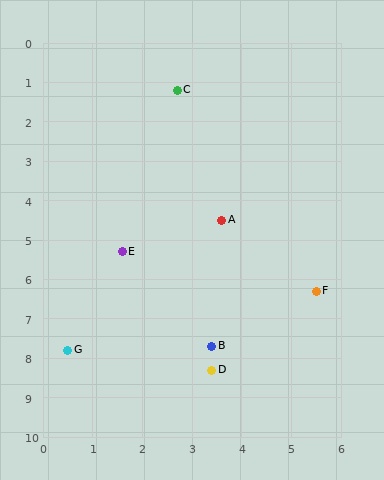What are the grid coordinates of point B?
Point B is at approximately (3.4, 7.7).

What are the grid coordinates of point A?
Point A is at approximately (3.6, 4.5).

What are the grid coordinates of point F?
Point F is at approximately (5.5, 6.3).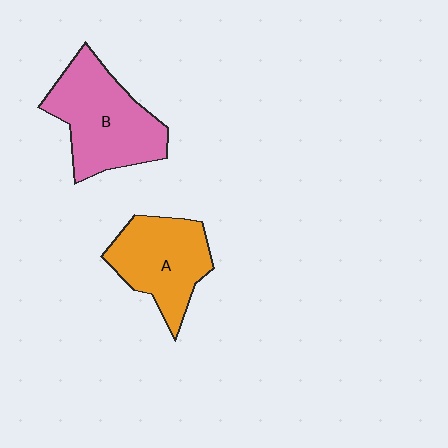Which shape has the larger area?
Shape B (pink).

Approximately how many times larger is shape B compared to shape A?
Approximately 1.2 times.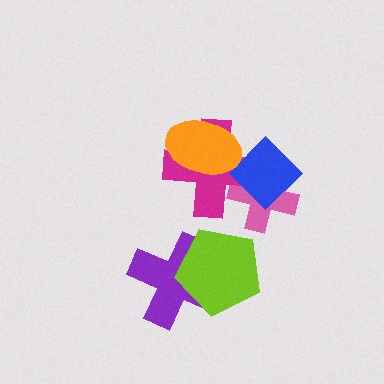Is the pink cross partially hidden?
Yes, it is partially covered by another shape.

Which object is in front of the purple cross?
The lime pentagon is in front of the purple cross.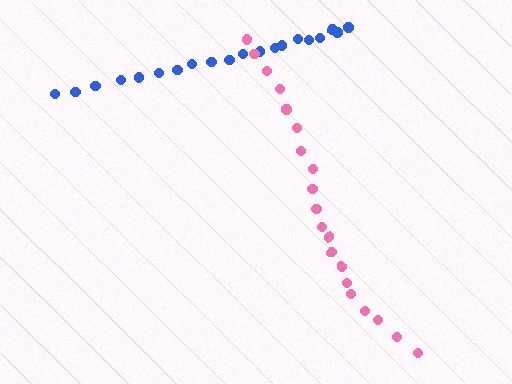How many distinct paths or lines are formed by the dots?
There are 2 distinct paths.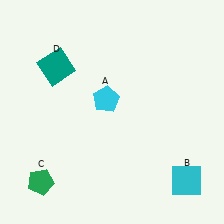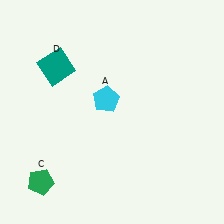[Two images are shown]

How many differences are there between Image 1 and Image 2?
There is 1 difference between the two images.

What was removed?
The cyan square (B) was removed in Image 2.